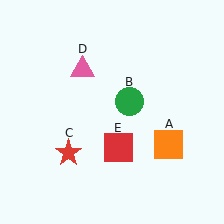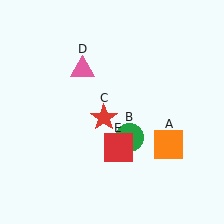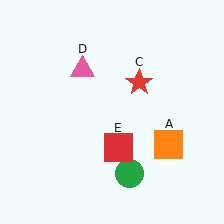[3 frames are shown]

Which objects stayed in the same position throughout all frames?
Orange square (object A) and pink triangle (object D) and red square (object E) remained stationary.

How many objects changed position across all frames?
2 objects changed position: green circle (object B), red star (object C).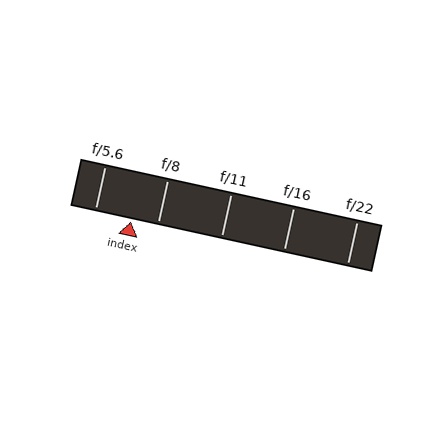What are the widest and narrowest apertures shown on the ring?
The widest aperture shown is f/5.6 and the narrowest is f/22.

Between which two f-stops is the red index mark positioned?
The index mark is between f/5.6 and f/8.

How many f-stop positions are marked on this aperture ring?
There are 5 f-stop positions marked.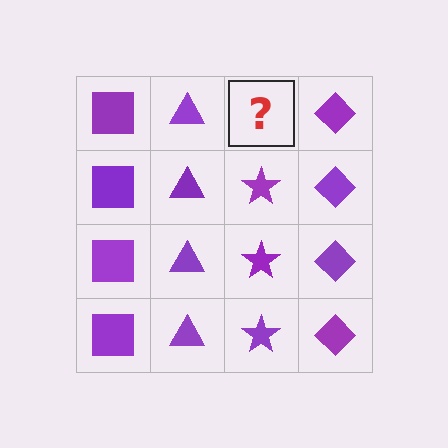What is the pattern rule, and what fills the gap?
The rule is that each column has a consistent shape. The gap should be filled with a purple star.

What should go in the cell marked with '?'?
The missing cell should contain a purple star.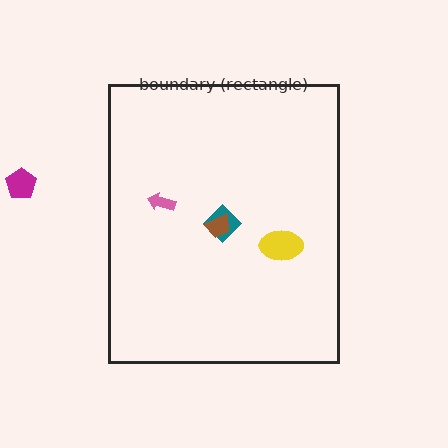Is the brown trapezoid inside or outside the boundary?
Inside.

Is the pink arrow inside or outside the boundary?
Inside.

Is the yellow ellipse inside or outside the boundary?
Inside.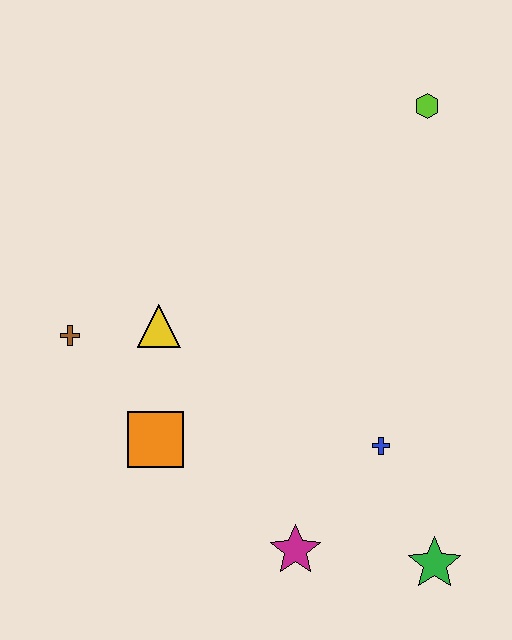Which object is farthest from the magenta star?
The lime hexagon is farthest from the magenta star.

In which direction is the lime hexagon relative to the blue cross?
The lime hexagon is above the blue cross.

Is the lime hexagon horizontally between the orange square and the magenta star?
No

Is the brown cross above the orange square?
Yes